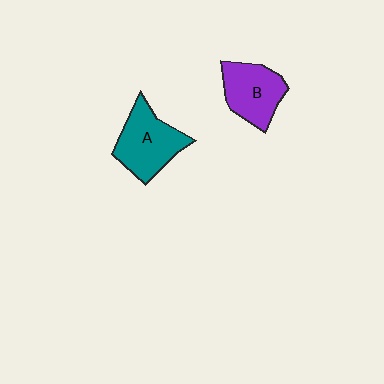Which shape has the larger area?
Shape A (teal).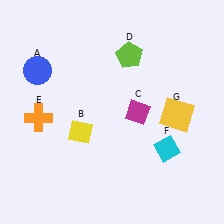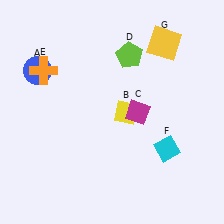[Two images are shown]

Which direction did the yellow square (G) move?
The yellow square (G) moved up.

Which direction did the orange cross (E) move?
The orange cross (E) moved up.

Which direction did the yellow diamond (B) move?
The yellow diamond (B) moved right.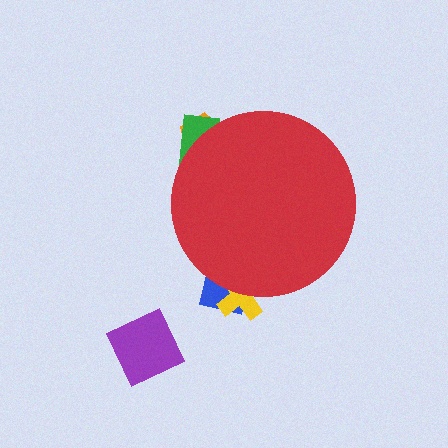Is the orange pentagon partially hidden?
Yes, the orange pentagon is partially hidden behind the red circle.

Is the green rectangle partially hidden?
Yes, the green rectangle is partially hidden behind the red circle.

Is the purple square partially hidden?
No, the purple square is fully visible.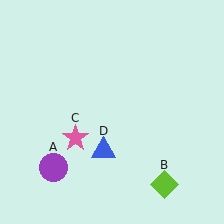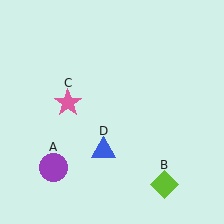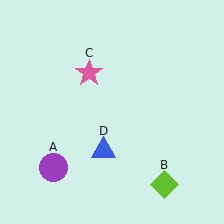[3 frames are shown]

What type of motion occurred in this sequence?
The pink star (object C) rotated clockwise around the center of the scene.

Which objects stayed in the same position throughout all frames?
Purple circle (object A) and lime diamond (object B) and blue triangle (object D) remained stationary.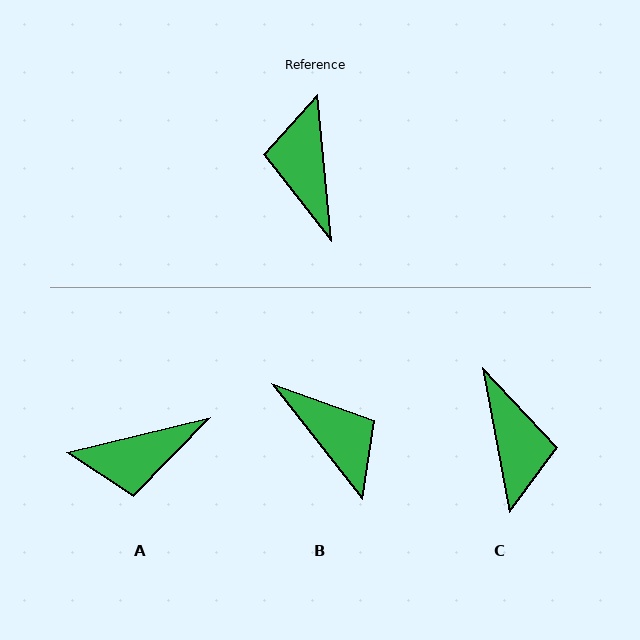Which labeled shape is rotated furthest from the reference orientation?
C, about 175 degrees away.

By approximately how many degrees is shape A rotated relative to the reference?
Approximately 98 degrees counter-clockwise.